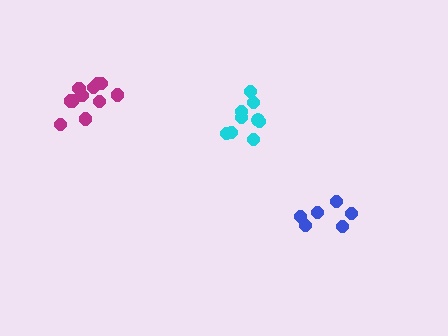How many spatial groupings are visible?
There are 3 spatial groupings.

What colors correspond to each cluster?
The clusters are colored: blue, cyan, magenta.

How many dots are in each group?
Group 1: 6 dots, Group 2: 9 dots, Group 3: 11 dots (26 total).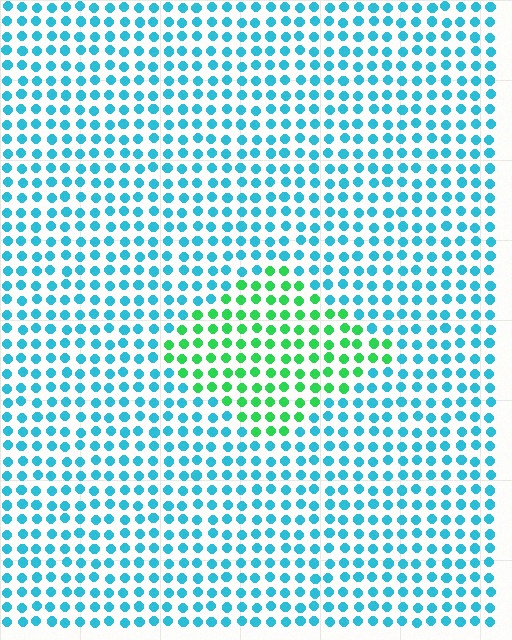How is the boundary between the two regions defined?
The boundary is defined purely by a slight shift in hue (about 55 degrees). Spacing, size, and orientation are identical on both sides.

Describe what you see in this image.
The image is filled with small cyan elements in a uniform arrangement. A diamond-shaped region is visible where the elements are tinted to a slightly different hue, forming a subtle color boundary.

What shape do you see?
I see a diamond.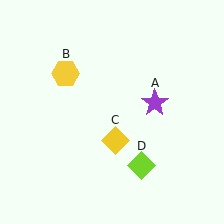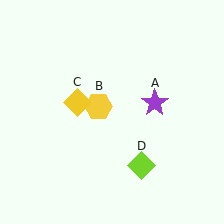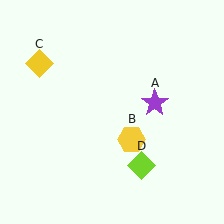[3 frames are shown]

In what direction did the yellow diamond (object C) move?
The yellow diamond (object C) moved up and to the left.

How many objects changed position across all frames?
2 objects changed position: yellow hexagon (object B), yellow diamond (object C).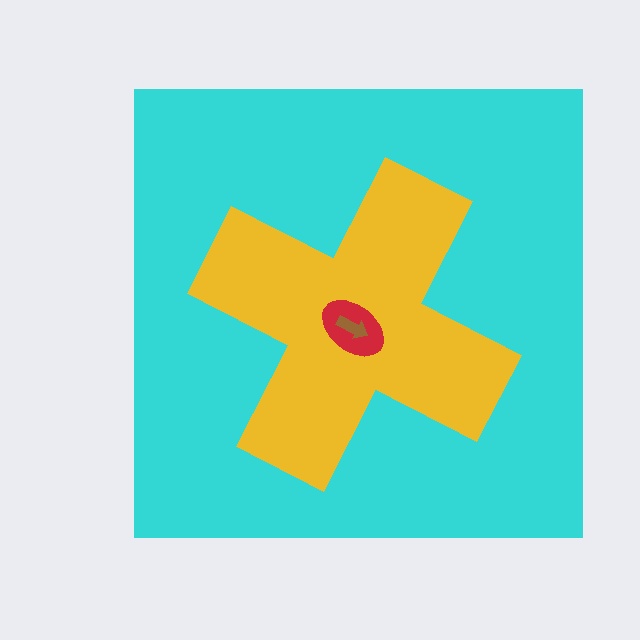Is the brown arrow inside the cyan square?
Yes.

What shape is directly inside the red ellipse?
The brown arrow.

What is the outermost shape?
The cyan square.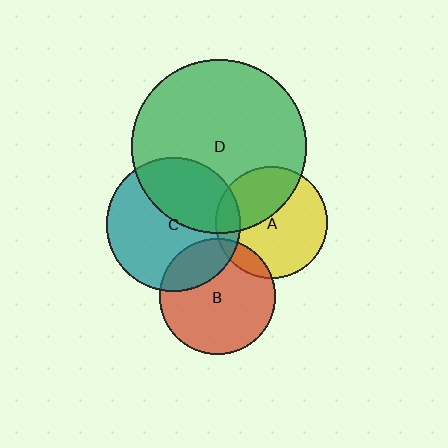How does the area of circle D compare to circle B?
Approximately 2.3 times.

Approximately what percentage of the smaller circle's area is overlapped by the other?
Approximately 25%.